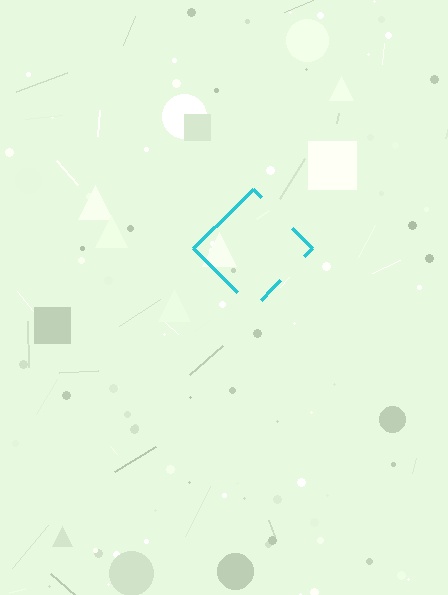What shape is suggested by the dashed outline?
The dashed outline suggests a diamond.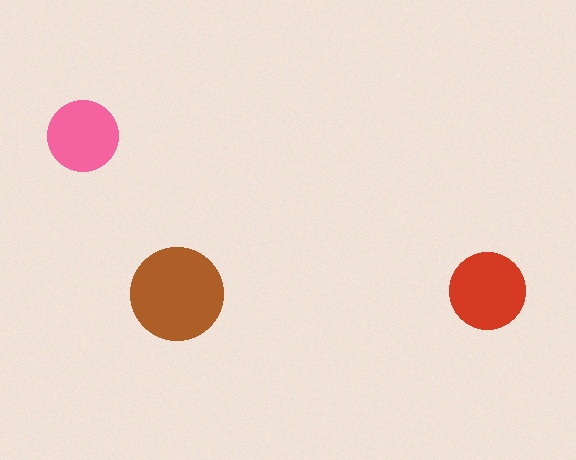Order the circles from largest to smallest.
the brown one, the red one, the pink one.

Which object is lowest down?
The brown circle is bottommost.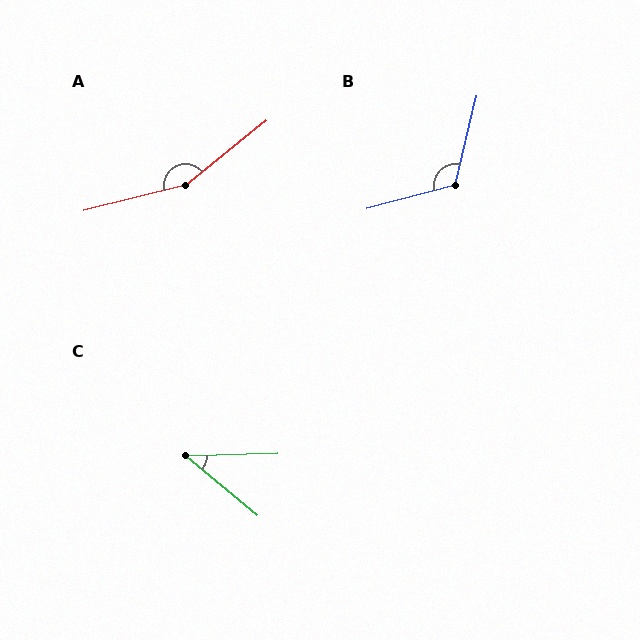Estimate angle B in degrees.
Approximately 118 degrees.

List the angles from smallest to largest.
C (41°), B (118°), A (156°).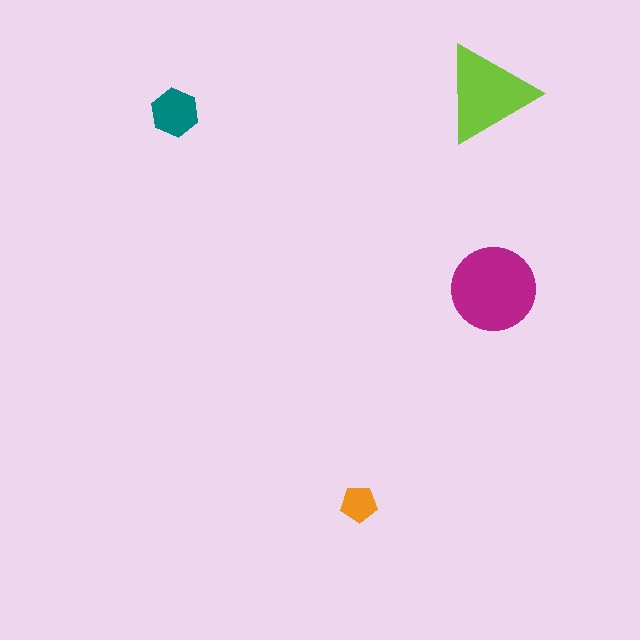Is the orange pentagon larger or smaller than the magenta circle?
Smaller.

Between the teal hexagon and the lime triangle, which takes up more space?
The lime triangle.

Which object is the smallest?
The orange pentagon.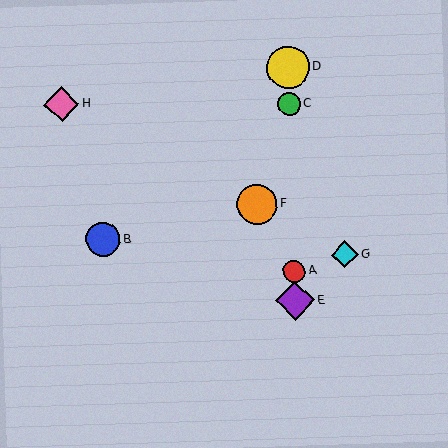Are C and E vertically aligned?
Yes, both are at x≈289.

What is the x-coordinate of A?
Object A is at x≈294.